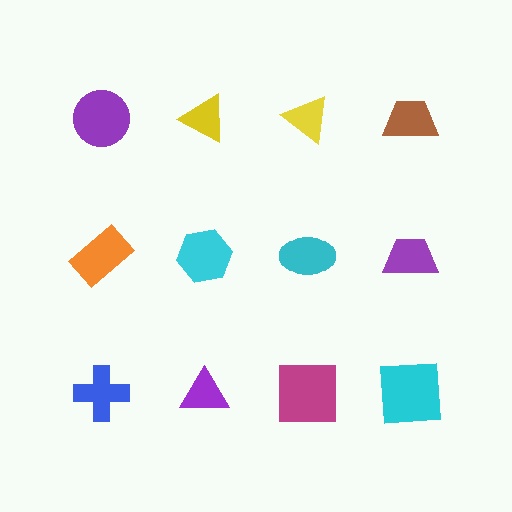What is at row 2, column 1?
An orange rectangle.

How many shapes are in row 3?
4 shapes.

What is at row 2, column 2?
A cyan hexagon.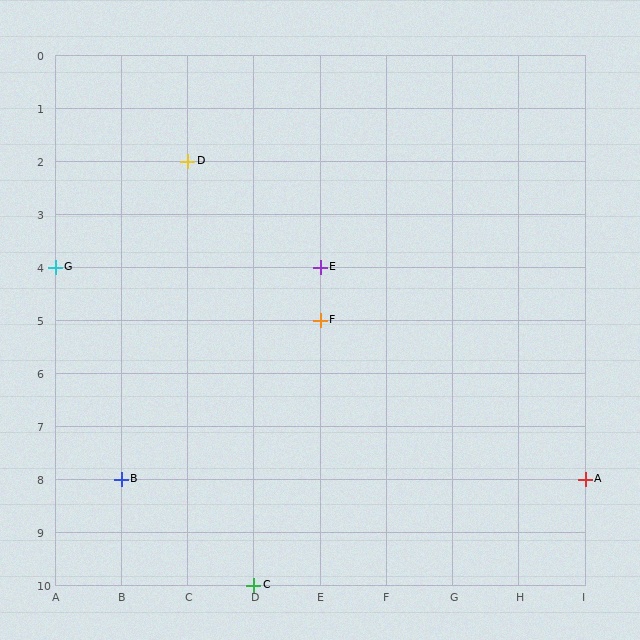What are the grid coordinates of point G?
Point G is at grid coordinates (A, 4).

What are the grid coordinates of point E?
Point E is at grid coordinates (E, 4).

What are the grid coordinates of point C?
Point C is at grid coordinates (D, 10).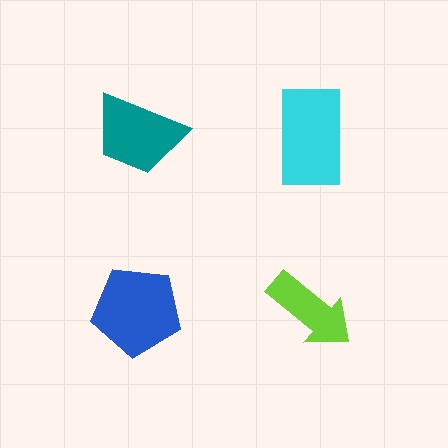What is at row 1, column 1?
A teal trapezoid.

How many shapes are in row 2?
2 shapes.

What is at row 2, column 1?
A blue pentagon.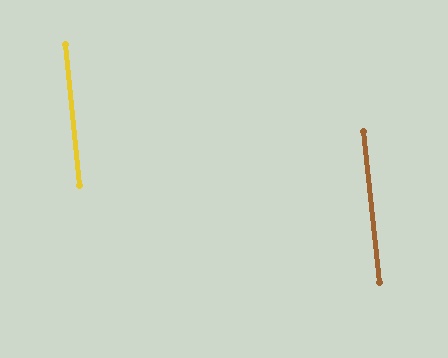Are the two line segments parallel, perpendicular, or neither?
Parallel — their directions differ by only 0.1°.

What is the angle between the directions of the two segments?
Approximately 0 degrees.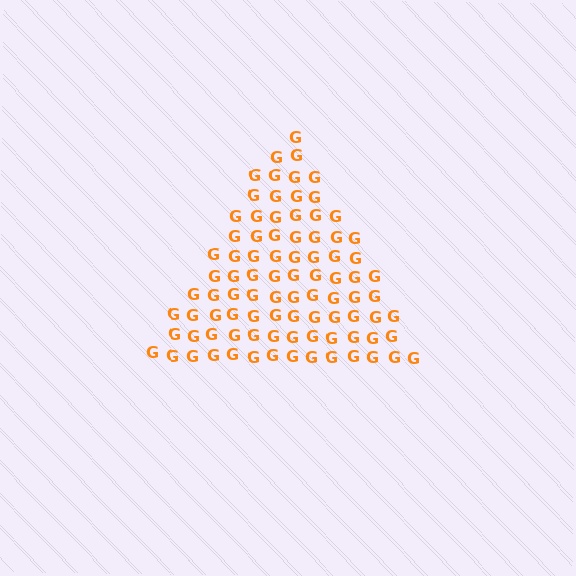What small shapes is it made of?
It is made of small letter G's.